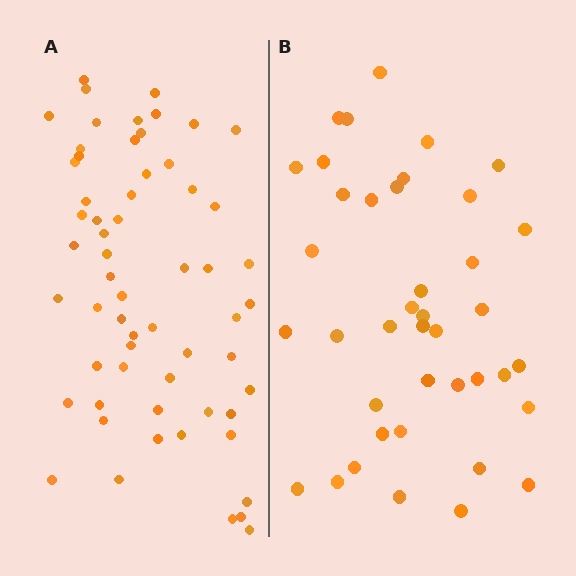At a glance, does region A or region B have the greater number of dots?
Region A (the left region) has more dots.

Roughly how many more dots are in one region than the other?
Region A has approximately 20 more dots than region B.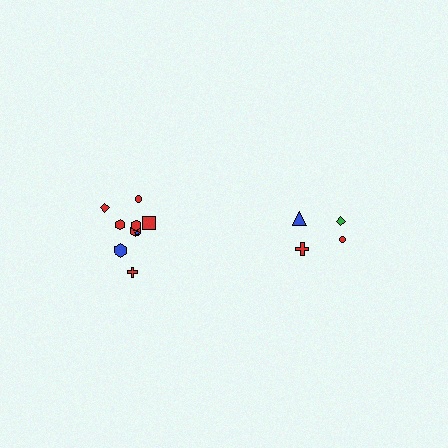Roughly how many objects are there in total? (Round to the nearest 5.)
Roughly 15 objects in total.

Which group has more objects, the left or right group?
The left group.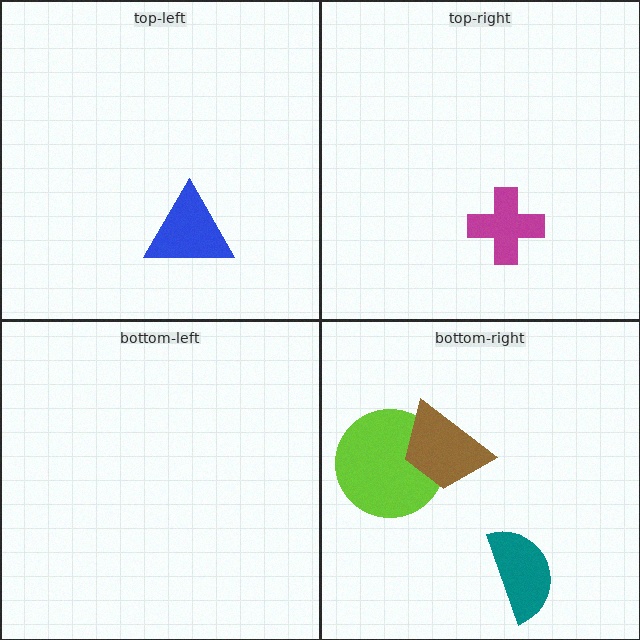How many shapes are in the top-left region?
1.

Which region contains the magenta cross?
The top-right region.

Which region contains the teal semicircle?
The bottom-right region.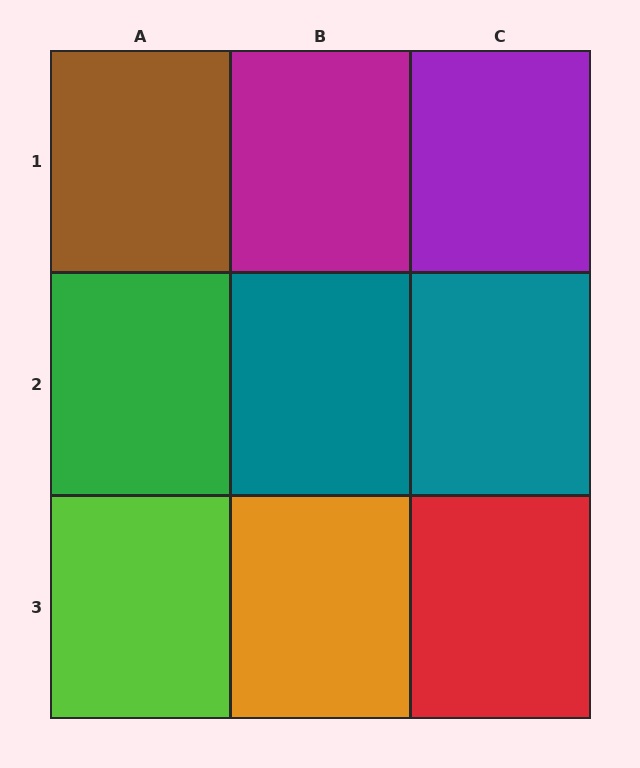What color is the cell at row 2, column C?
Teal.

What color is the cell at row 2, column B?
Teal.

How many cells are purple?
1 cell is purple.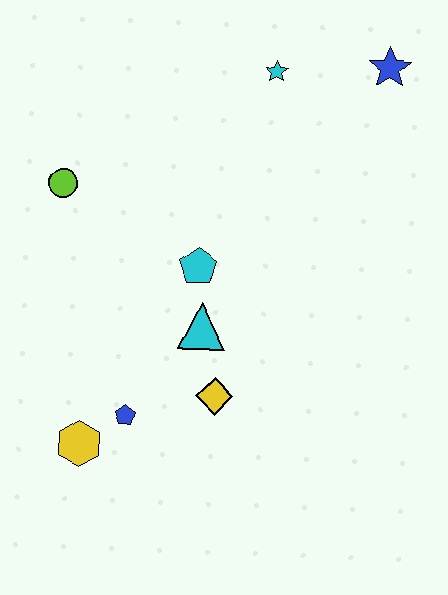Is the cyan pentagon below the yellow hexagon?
No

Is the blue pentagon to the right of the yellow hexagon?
Yes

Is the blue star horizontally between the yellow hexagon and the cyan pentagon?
No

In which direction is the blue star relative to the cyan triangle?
The blue star is above the cyan triangle.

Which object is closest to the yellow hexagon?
The blue pentagon is closest to the yellow hexagon.